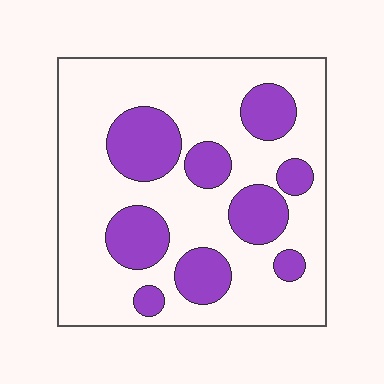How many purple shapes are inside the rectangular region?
9.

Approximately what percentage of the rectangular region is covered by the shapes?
Approximately 30%.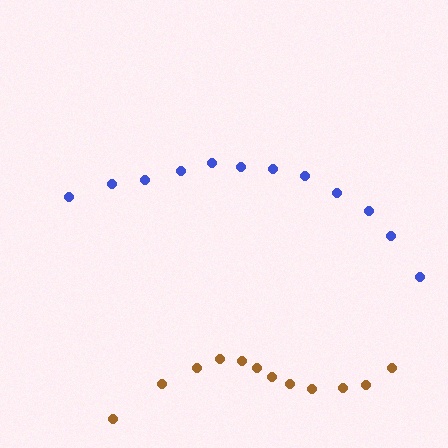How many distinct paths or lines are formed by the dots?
There are 2 distinct paths.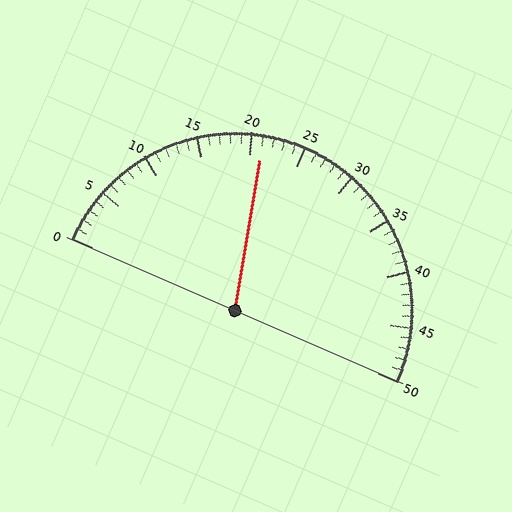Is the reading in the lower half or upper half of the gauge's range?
The reading is in the lower half of the range (0 to 50).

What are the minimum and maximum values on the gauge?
The gauge ranges from 0 to 50.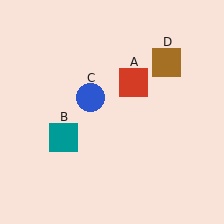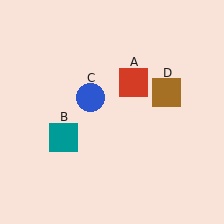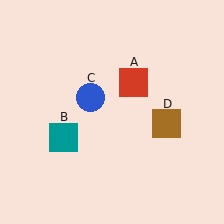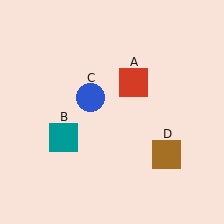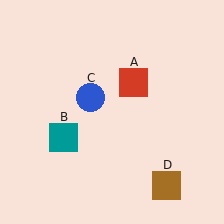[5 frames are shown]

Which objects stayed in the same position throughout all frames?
Red square (object A) and teal square (object B) and blue circle (object C) remained stationary.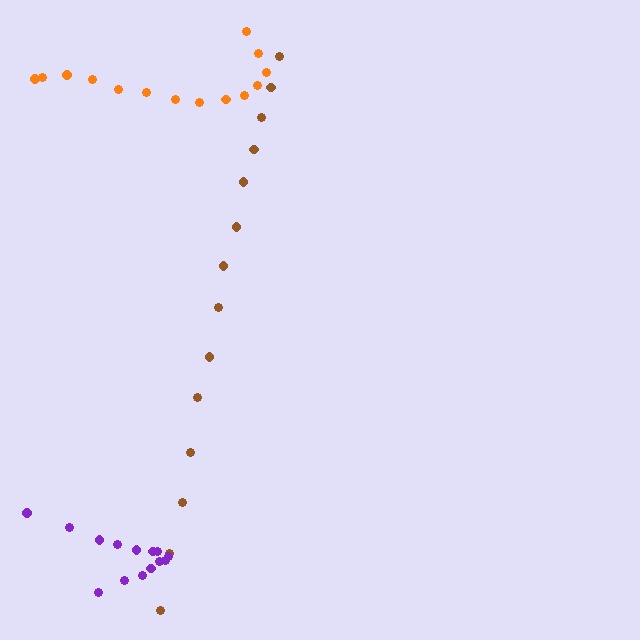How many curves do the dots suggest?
There are 3 distinct paths.